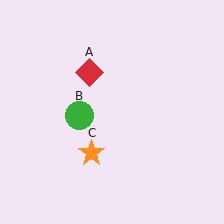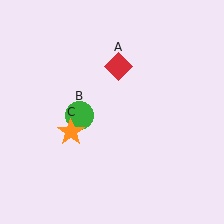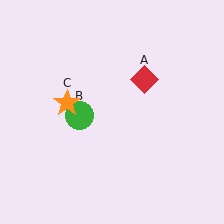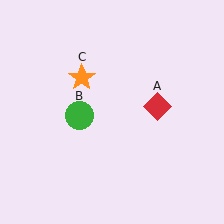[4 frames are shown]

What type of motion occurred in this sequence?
The red diamond (object A), orange star (object C) rotated clockwise around the center of the scene.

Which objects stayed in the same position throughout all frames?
Green circle (object B) remained stationary.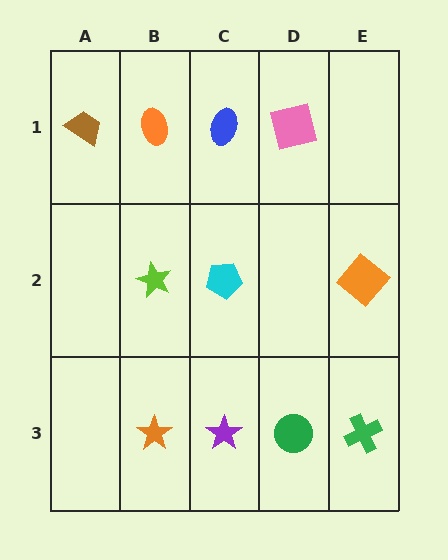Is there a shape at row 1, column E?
No, that cell is empty.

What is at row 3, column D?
A green circle.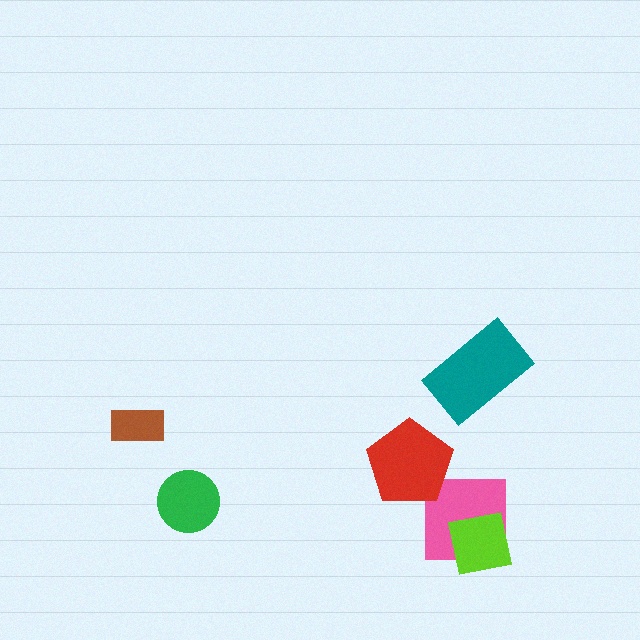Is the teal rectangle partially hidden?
No, no other shape covers it.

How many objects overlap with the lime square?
1 object overlaps with the lime square.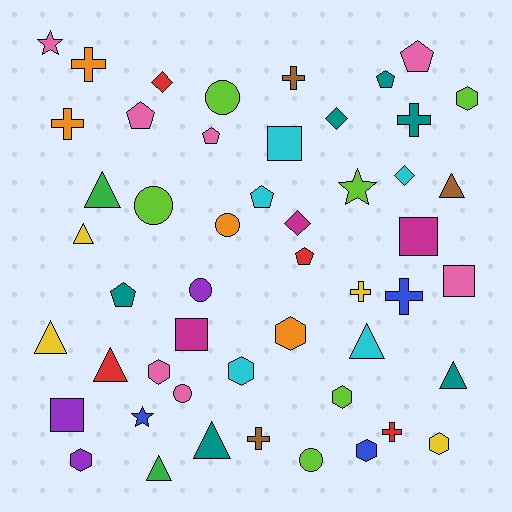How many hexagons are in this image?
There are 8 hexagons.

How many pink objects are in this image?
There are 7 pink objects.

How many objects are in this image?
There are 50 objects.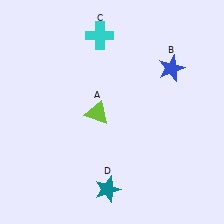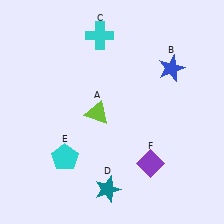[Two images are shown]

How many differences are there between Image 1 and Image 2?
There are 2 differences between the two images.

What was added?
A cyan pentagon (E), a purple diamond (F) were added in Image 2.